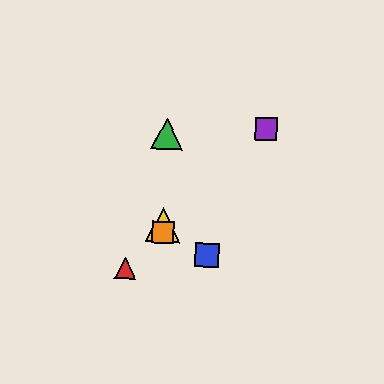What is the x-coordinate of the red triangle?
The red triangle is at x≈125.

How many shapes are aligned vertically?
3 shapes (the green triangle, the yellow triangle, the orange square) are aligned vertically.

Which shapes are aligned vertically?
The green triangle, the yellow triangle, the orange square are aligned vertically.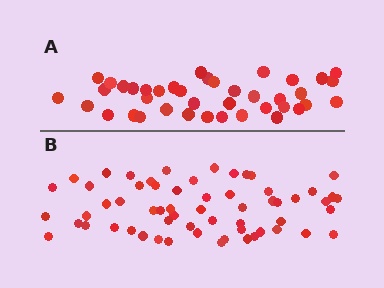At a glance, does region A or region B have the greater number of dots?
Region B (the bottom region) has more dots.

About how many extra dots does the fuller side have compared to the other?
Region B has approximately 20 more dots than region A.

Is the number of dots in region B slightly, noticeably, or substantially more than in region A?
Region B has substantially more. The ratio is roughly 1.5 to 1.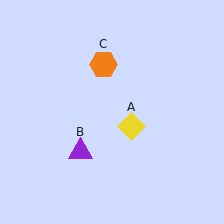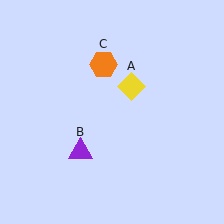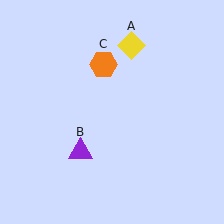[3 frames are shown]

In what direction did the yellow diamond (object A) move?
The yellow diamond (object A) moved up.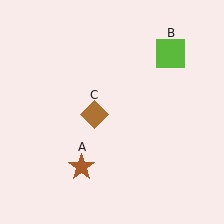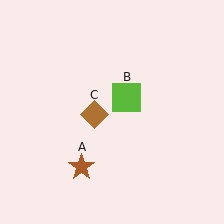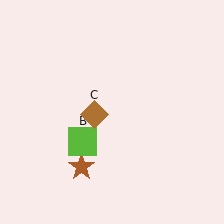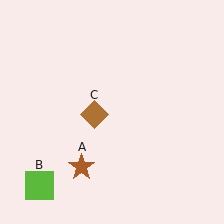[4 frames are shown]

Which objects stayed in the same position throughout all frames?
Brown star (object A) and brown diamond (object C) remained stationary.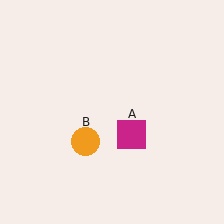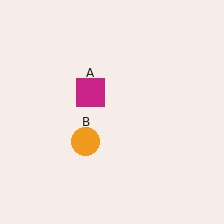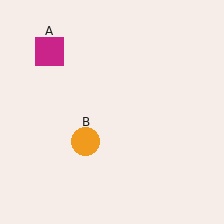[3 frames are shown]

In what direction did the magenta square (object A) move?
The magenta square (object A) moved up and to the left.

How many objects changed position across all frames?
1 object changed position: magenta square (object A).